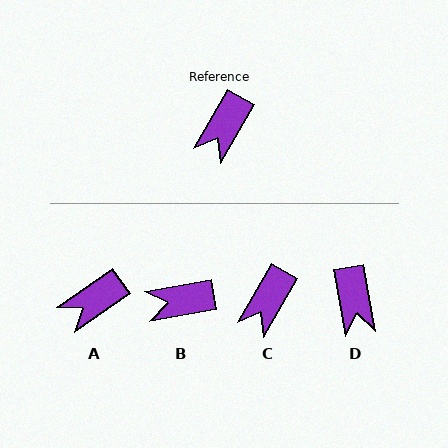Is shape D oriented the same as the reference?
No, it is off by about 40 degrees.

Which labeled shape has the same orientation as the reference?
C.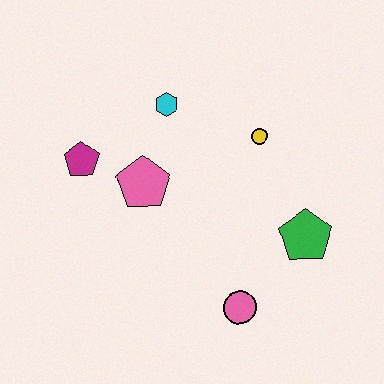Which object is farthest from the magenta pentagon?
The green pentagon is farthest from the magenta pentagon.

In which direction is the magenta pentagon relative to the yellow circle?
The magenta pentagon is to the left of the yellow circle.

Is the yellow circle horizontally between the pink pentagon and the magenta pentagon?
No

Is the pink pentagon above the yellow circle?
No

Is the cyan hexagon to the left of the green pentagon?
Yes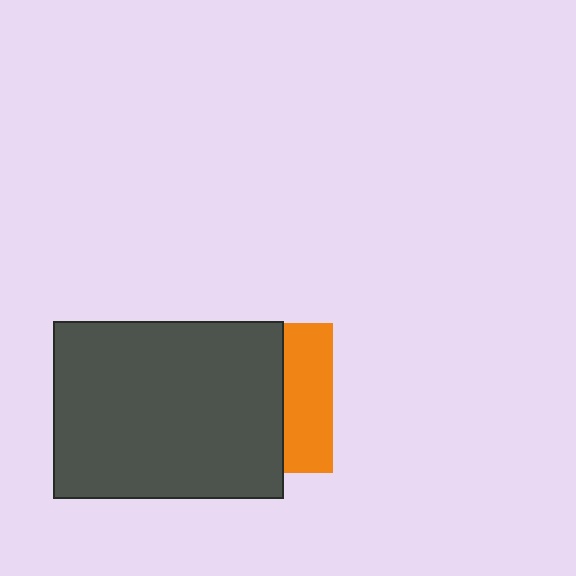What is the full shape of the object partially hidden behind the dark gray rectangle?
The partially hidden object is an orange square.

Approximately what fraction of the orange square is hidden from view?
Roughly 67% of the orange square is hidden behind the dark gray rectangle.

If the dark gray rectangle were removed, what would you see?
You would see the complete orange square.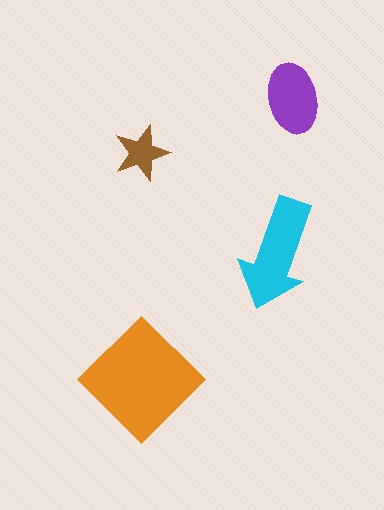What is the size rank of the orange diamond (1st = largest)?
1st.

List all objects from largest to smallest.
The orange diamond, the cyan arrow, the purple ellipse, the brown star.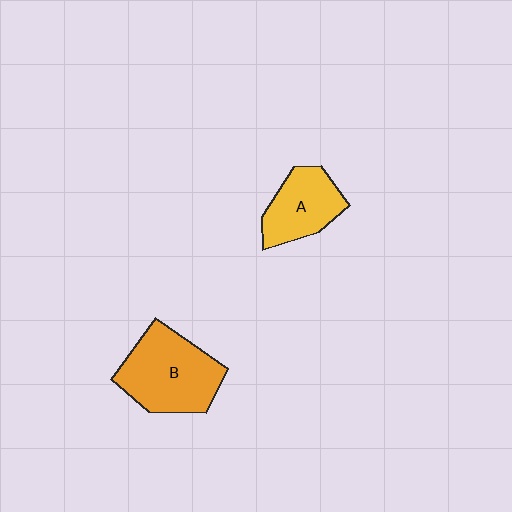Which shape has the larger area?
Shape B (orange).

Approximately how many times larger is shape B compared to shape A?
Approximately 1.5 times.